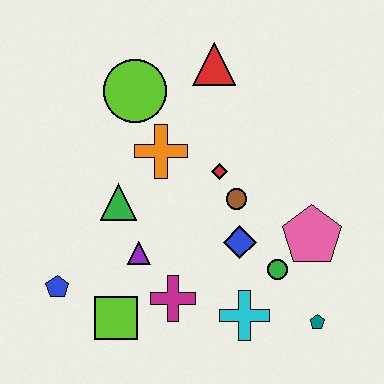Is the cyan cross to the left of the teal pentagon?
Yes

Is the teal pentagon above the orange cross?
No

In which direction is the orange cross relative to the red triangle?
The orange cross is below the red triangle.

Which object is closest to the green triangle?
The purple triangle is closest to the green triangle.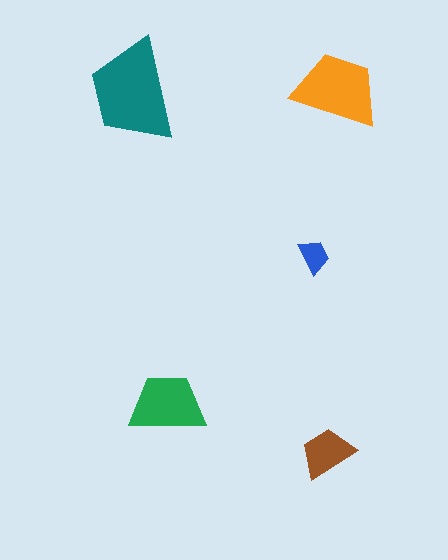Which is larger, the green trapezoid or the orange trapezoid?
The orange one.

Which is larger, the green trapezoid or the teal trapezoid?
The teal one.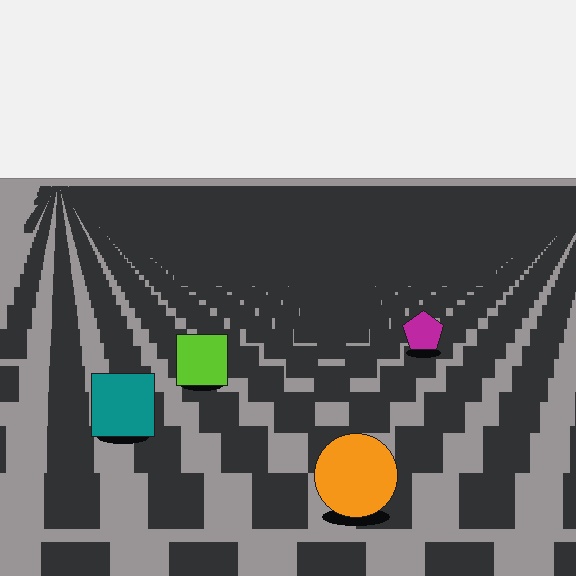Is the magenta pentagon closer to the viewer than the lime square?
No. The lime square is closer — you can tell from the texture gradient: the ground texture is coarser near it.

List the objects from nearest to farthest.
From nearest to farthest: the orange circle, the teal square, the lime square, the magenta pentagon.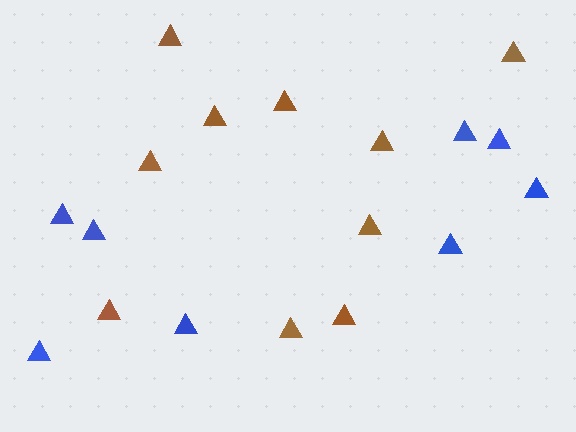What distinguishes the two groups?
There are 2 groups: one group of brown triangles (10) and one group of blue triangles (8).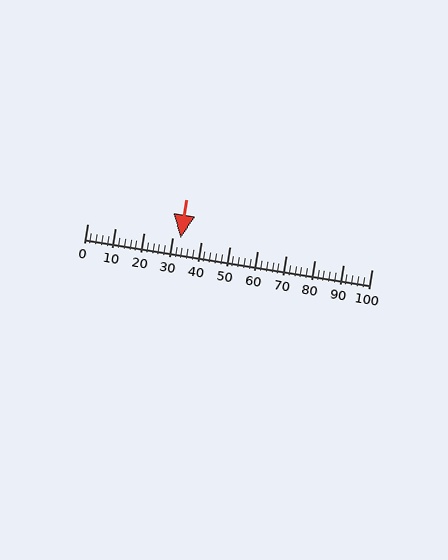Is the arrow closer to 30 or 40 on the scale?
The arrow is closer to 30.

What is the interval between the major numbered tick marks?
The major tick marks are spaced 10 units apart.